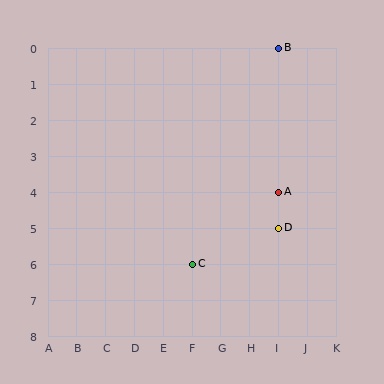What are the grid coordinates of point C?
Point C is at grid coordinates (F, 6).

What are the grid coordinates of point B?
Point B is at grid coordinates (I, 0).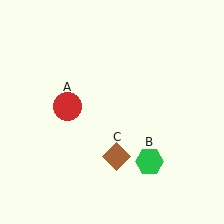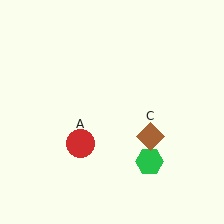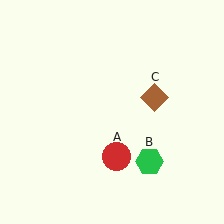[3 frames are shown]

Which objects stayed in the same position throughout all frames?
Green hexagon (object B) remained stationary.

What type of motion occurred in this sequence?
The red circle (object A), brown diamond (object C) rotated counterclockwise around the center of the scene.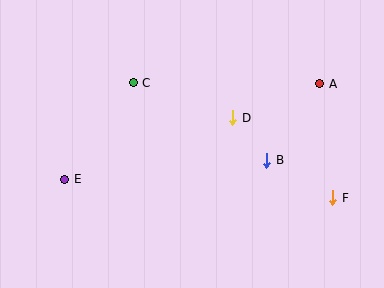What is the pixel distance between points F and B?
The distance between F and B is 76 pixels.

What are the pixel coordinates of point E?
Point E is at (65, 179).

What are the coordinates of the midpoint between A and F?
The midpoint between A and F is at (326, 141).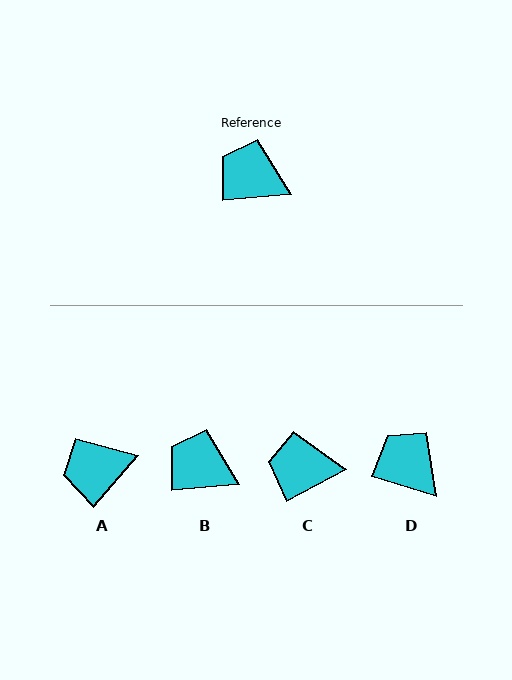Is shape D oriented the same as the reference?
No, it is off by about 22 degrees.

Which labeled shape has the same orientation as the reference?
B.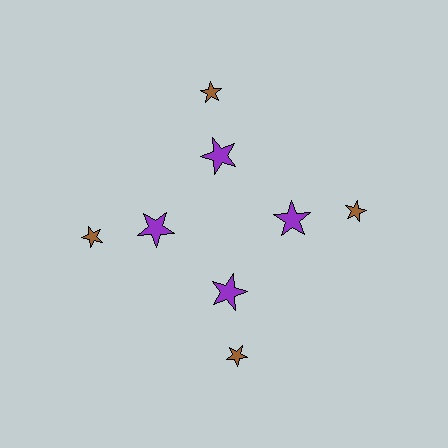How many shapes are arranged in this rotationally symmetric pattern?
There are 8 shapes, arranged in 4 groups of 2.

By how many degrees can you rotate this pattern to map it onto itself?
The pattern maps onto itself every 90 degrees of rotation.